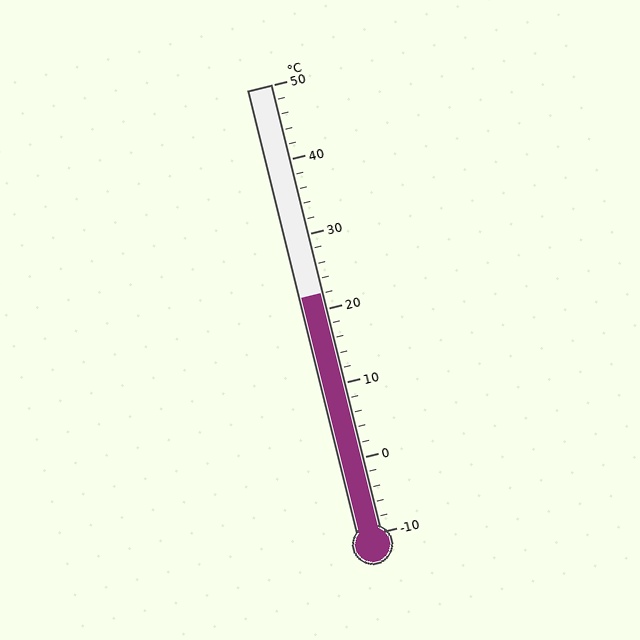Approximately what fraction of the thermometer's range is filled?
The thermometer is filled to approximately 55% of its range.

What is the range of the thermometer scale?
The thermometer scale ranges from -10°C to 50°C.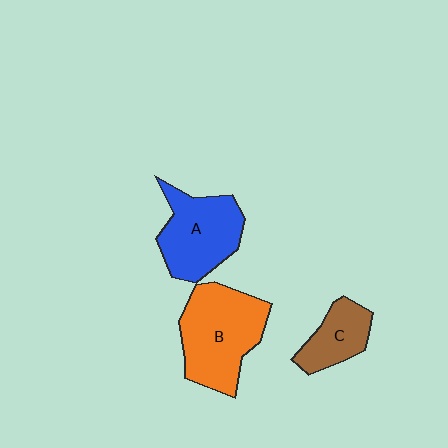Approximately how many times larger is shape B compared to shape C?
Approximately 2.0 times.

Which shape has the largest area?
Shape B (orange).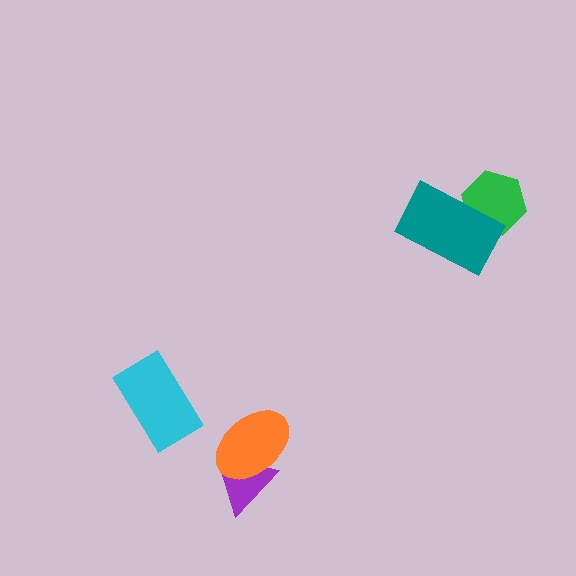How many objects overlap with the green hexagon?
1 object overlaps with the green hexagon.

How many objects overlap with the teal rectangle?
1 object overlaps with the teal rectangle.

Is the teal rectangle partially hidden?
No, no other shape covers it.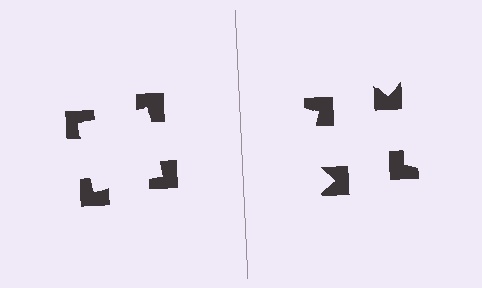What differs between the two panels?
The notched squares are positioned identically on both sides; only the wedge orientations differ. On the left they align to a square; on the right they are misaligned.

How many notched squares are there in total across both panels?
8 — 4 on each side.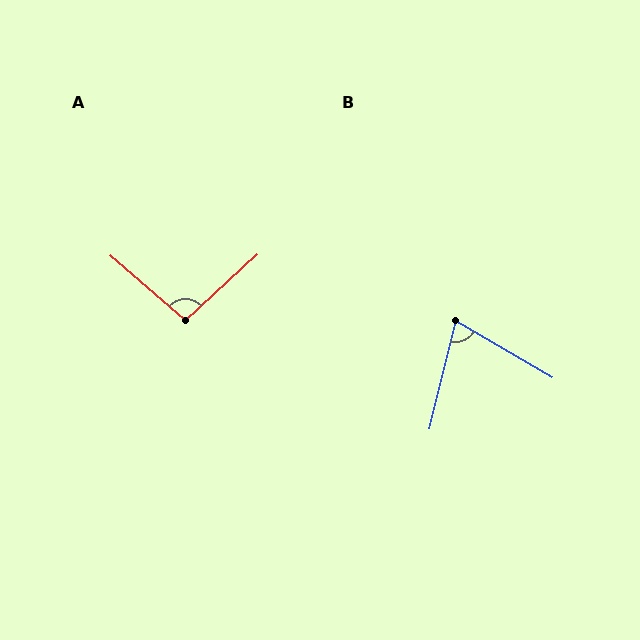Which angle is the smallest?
B, at approximately 73 degrees.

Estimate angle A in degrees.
Approximately 96 degrees.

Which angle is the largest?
A, at approximately 96 degrees.